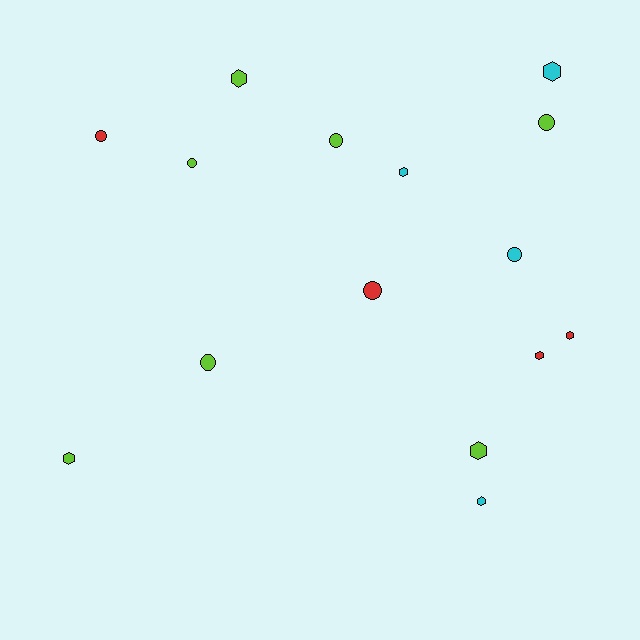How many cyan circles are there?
There is 1 cyan circle.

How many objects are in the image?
There are 15 objects.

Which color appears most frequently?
Lime, with 7 objects.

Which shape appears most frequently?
Hexagon, with 8 objects.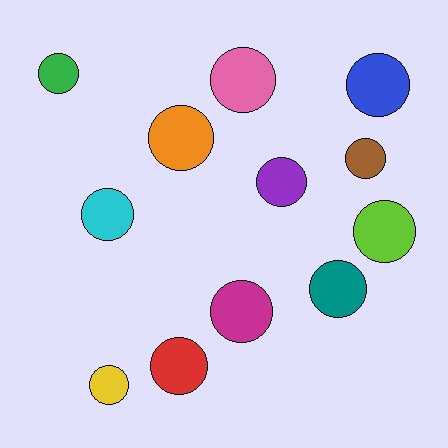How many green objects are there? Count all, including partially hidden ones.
There is 1 green object.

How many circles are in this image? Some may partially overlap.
There are 12 circles.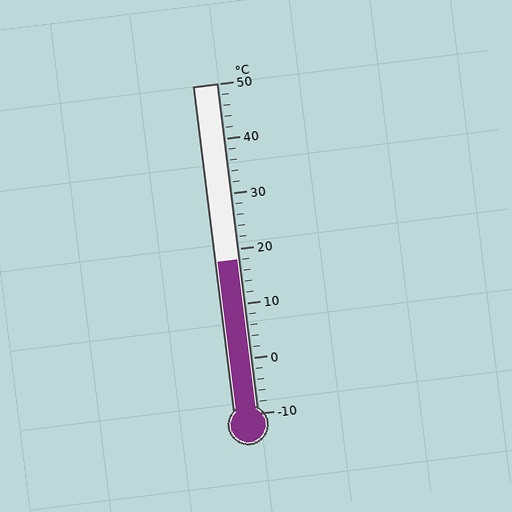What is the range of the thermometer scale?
The thermometer scale ranges from -10°C to 50°C.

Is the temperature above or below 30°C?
The temperature is below 30°C.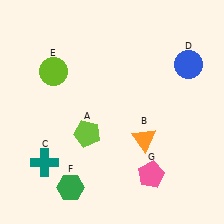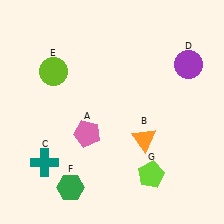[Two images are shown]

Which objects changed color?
A changed from lime to pink. D changed from blue to purple. G changed from pink to lime.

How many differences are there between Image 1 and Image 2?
There are 3 differences between the two images.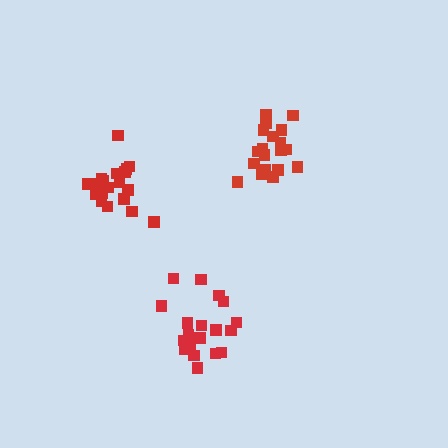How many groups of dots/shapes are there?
There are 3 groups.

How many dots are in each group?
Group 1: 19 dots, Group 2: 20 dots, Group 3: 20 dots (59 total).